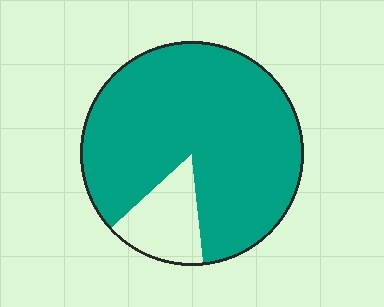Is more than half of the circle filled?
Yes.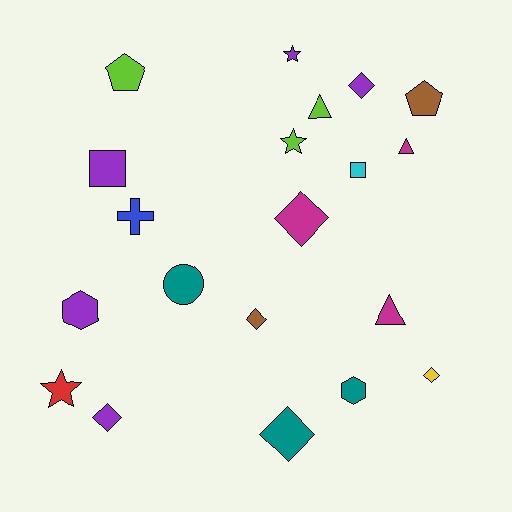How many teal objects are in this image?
There are 3 teal objects.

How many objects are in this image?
There are 20 objects.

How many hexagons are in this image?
There are 2 hexagons.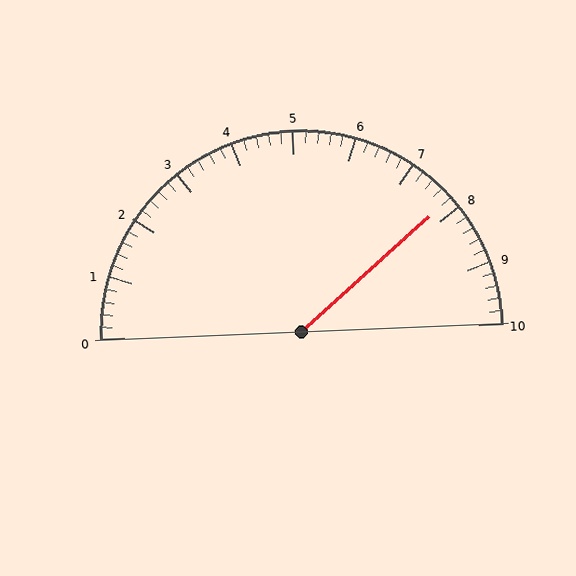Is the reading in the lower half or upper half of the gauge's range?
The reading is in the upper half of the range (0 to 10).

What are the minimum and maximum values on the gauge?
The gauge ranges from 0 to 10.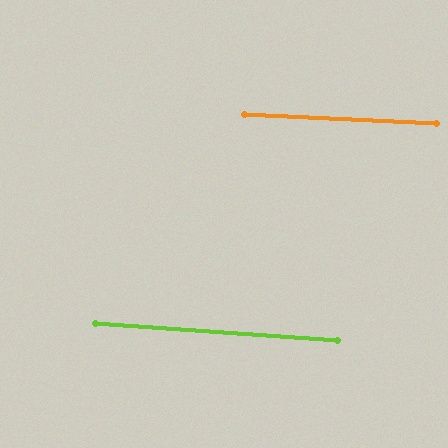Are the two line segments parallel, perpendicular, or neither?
Parallel — their directions differ by only 1.2°.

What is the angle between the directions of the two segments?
Approximately 1 degree.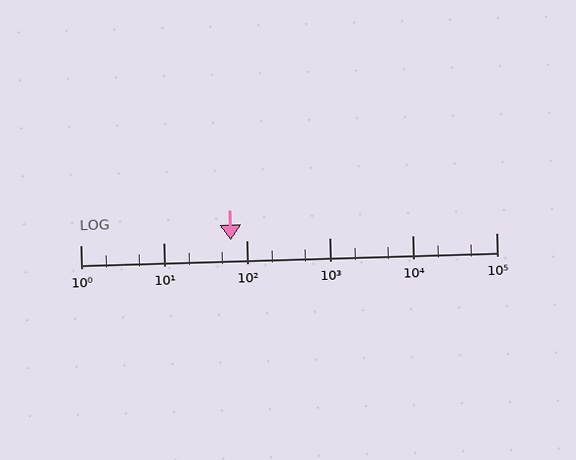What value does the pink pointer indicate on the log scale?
The pointer indicates approximately 65.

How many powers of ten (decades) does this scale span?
The scale spans 5 decades, from 1 to 100000.